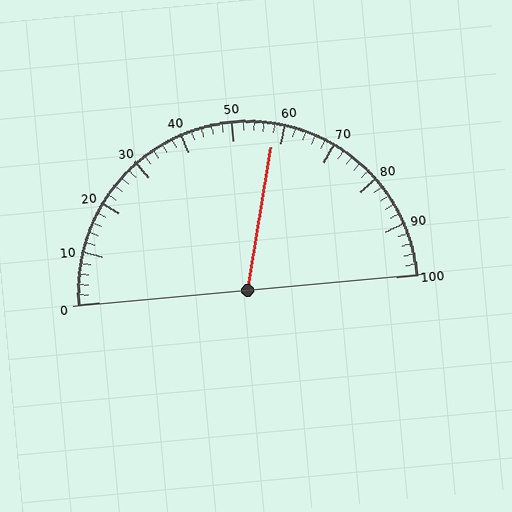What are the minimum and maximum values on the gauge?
The gauge ranges from 0 to 100.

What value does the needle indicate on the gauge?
The needle indicates approximately 58.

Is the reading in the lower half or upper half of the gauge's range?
The reading is in the upper half of the range (0 to 100).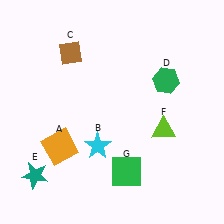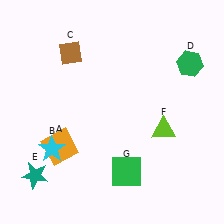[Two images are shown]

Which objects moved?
The objects that moved are: the cyan star (B), the green hexagon (D).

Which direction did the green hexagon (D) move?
The green hexagon (D) moved right.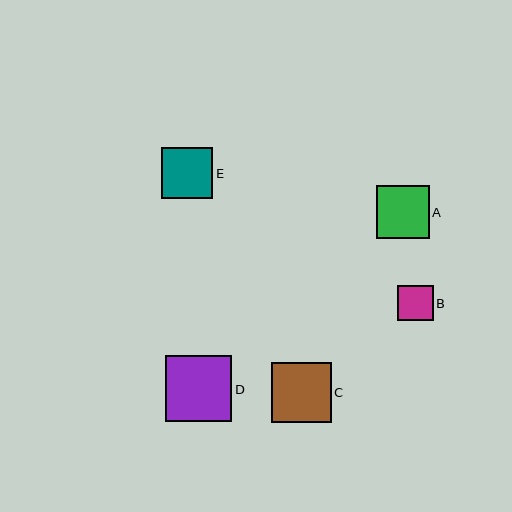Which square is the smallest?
Square B is the smallest with a size of approximately 36 pixels.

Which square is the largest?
Square D is the largest with a size of approximately 66 pixels.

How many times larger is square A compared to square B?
Square A is approximately 1.5 times the size of square B.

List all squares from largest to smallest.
From largest to smallest: D, C, A, E, B.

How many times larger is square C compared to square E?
Square C is approximately 1.2 times the size of square E.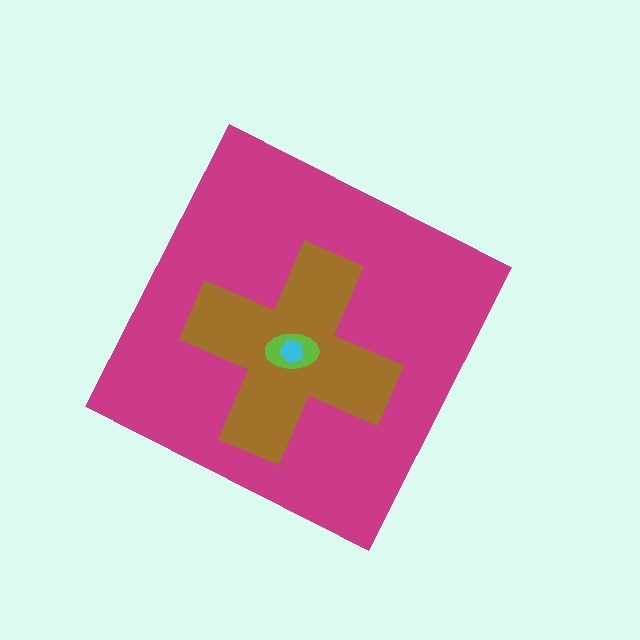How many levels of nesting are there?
4.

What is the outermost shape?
The magenta diamond.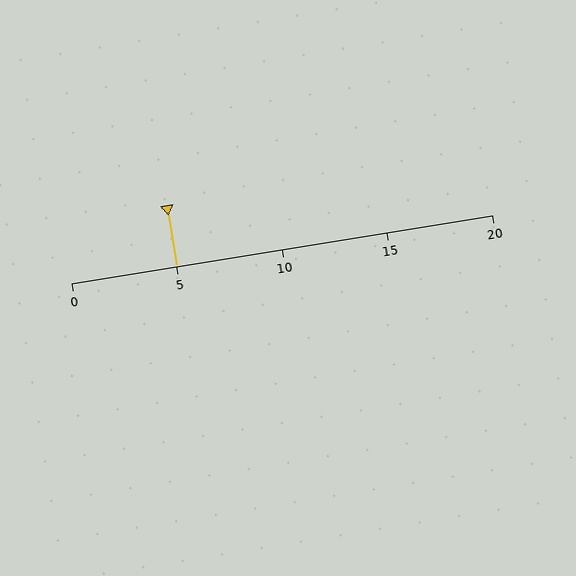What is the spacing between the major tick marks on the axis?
The major ticks are spaced 5 apart.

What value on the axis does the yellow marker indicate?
The marker indicates approximately 5.